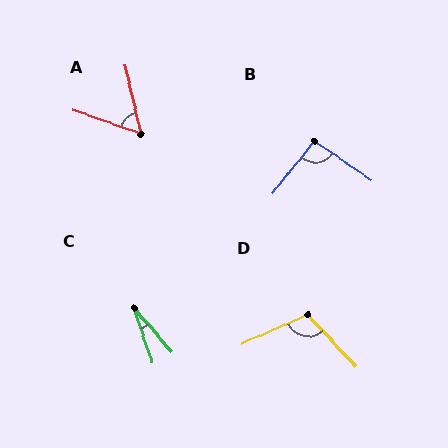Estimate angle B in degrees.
Approximately 94 degrees.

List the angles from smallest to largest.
C (22°), A (58°), B (94°), D (108°).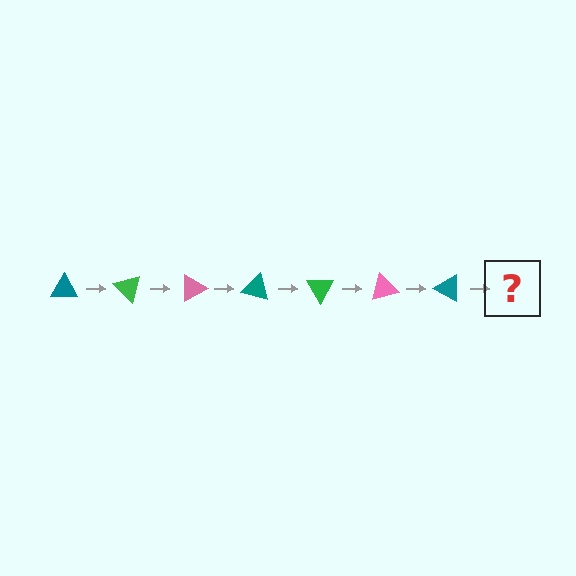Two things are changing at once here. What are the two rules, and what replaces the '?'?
The two rules are that it rotates 45 degrees each step and the color cycles through teal, green, and pink. The '?' should be a green triangle, rotated 315 degrees from the start.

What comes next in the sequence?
The next element should be a green triangle, rotated 315 degrees from the start.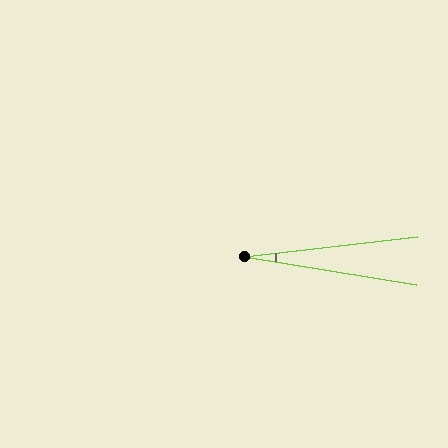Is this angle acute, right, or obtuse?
It is acute.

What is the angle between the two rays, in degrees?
Approximately 16 degrees.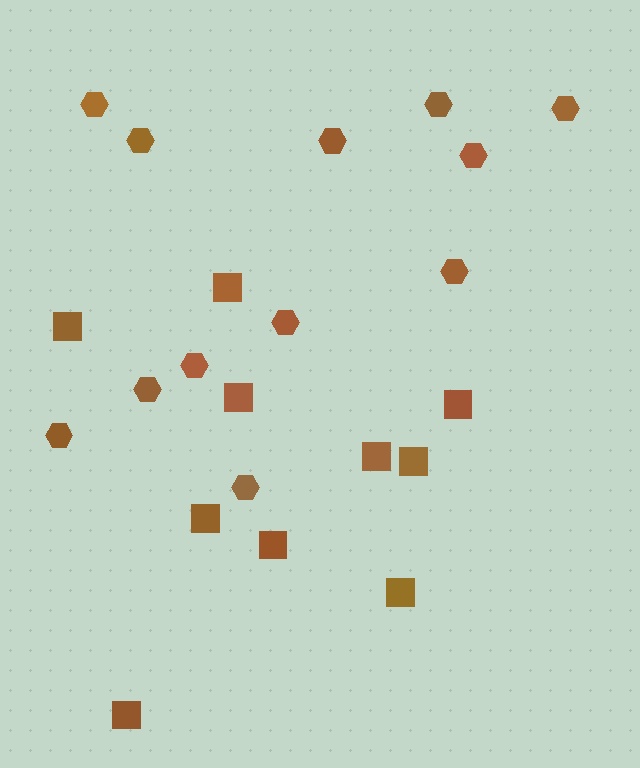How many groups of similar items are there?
There are 2 groups: one group of squares (10) and one group of hexagons (12).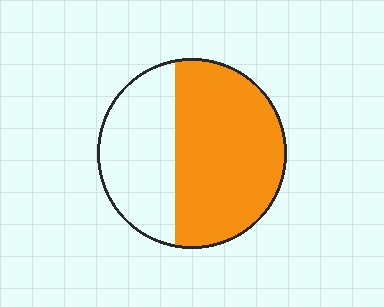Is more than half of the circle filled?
Yes.